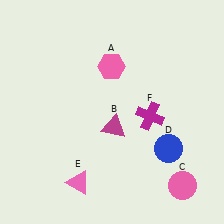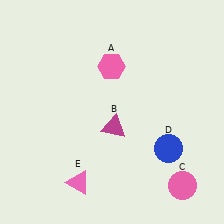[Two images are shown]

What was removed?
The magenta cross (F) was removed in Image 2.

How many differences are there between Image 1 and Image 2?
There is 1 difference between the two images.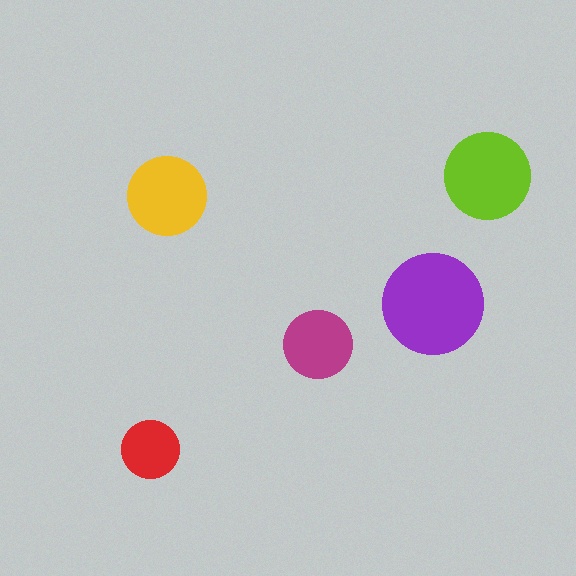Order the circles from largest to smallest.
the purple one, the lime one, the yellow one, the magenta one, the red one.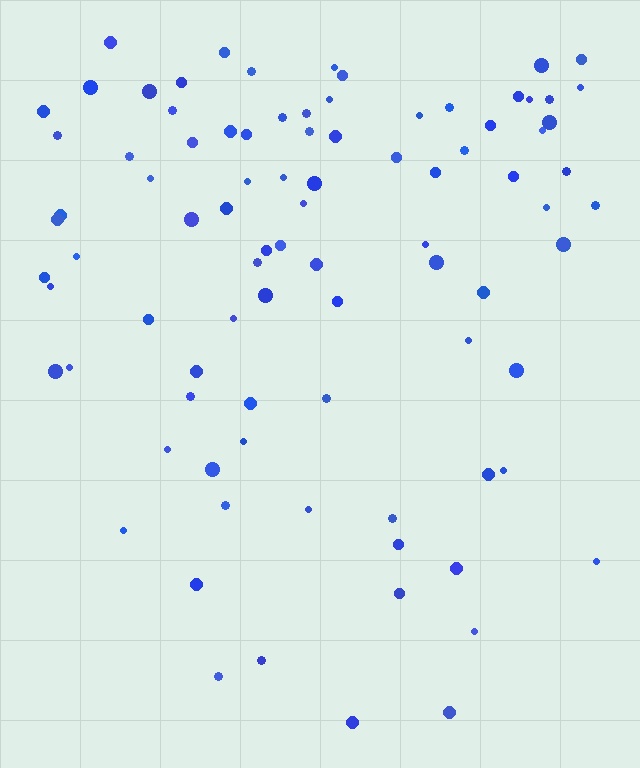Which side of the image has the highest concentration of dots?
The top.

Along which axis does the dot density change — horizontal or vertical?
Vertical.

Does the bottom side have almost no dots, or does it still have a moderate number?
Still a moderate number, just noticeably fewer than the top.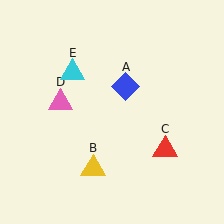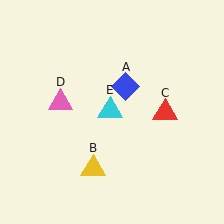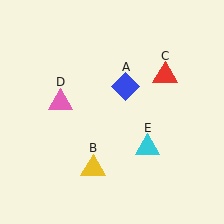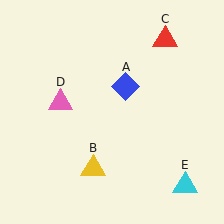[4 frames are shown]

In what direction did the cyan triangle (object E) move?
The cyan triangle (object E) moved down and to the right.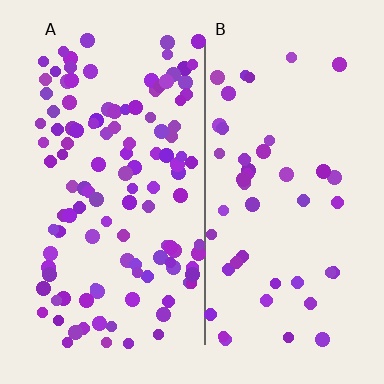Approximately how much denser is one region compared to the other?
Approximately 2.6× — region A over region B.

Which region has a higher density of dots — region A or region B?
A (the left).